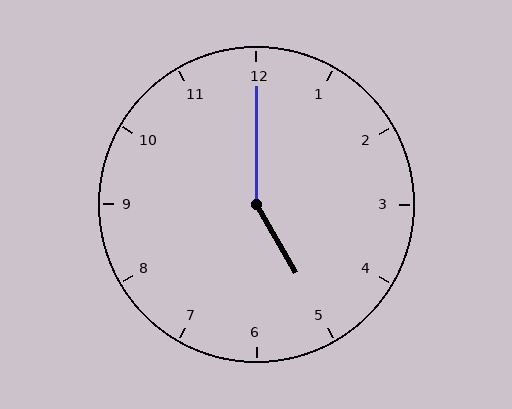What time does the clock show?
5:00.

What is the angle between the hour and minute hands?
Approximately 150 degrees.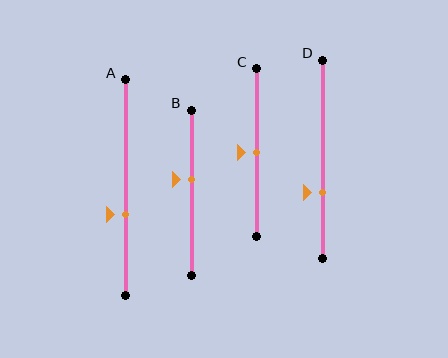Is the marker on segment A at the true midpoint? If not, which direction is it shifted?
No, the marker on segment A is shifted downward by about 12% of the segment length.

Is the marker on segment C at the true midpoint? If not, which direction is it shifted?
Yes, the marker on segment C is at the true midpoint.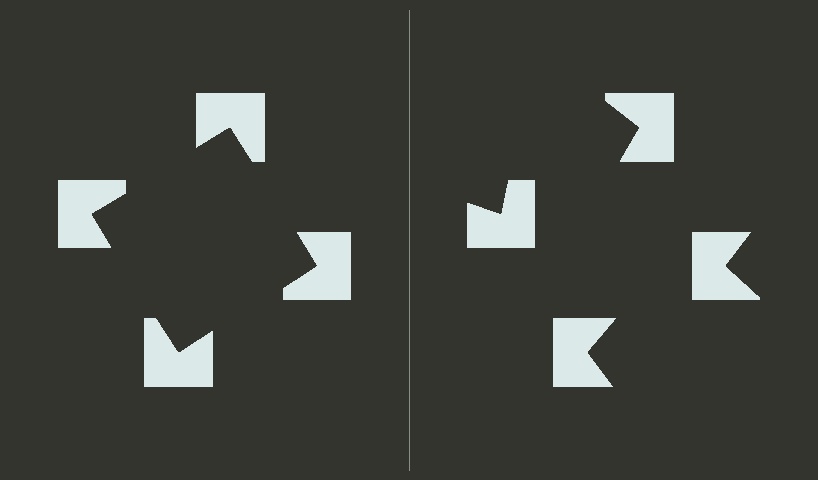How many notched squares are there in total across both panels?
8 — 4 on each side.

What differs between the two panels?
The notched squares are positioned identically on both sides; only the wedge orientations differ. On the left they align to a square; on the right they are misaligned.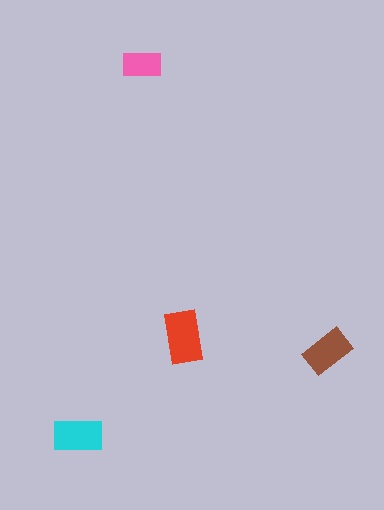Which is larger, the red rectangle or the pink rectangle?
The red one.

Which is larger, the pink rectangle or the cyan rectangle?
The cyan one.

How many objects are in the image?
There are 4 objects in the image.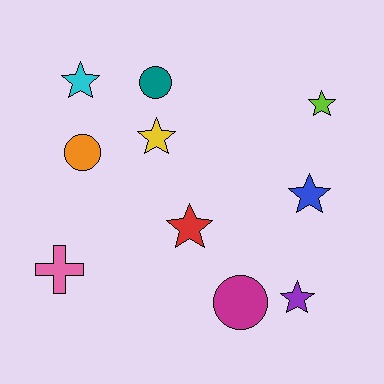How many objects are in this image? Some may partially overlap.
There are 10 objects.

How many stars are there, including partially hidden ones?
There are 6 stars.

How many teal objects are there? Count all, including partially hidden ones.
There is 1 teal object.